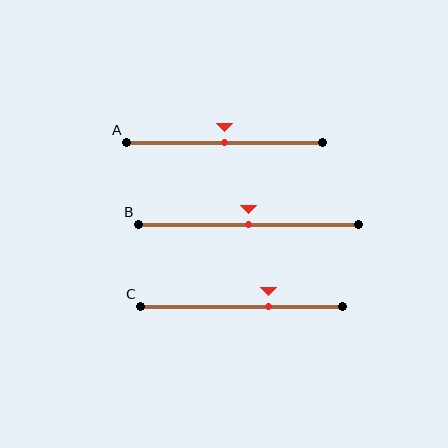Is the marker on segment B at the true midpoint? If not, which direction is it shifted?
Yes, the marker on segment B is at the true midpoint.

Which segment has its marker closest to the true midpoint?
Segment A has its marker closest to the true midpoint.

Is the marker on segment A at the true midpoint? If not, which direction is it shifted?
Yes, the marker on segment A is at the true midpoint.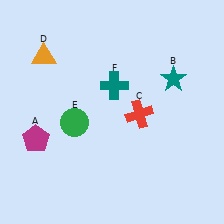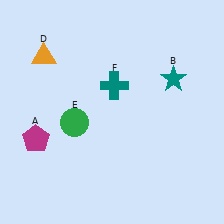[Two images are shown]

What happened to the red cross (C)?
The red cross (C) was removed in Image 2. It was in the bottom-right area of Image 1.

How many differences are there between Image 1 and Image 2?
There is 1 difference between the two images.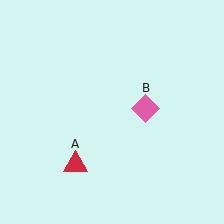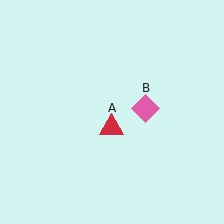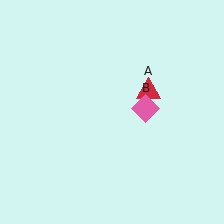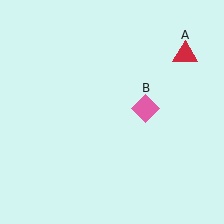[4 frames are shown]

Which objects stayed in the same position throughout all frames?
Pink diamond (object B) remained stationary.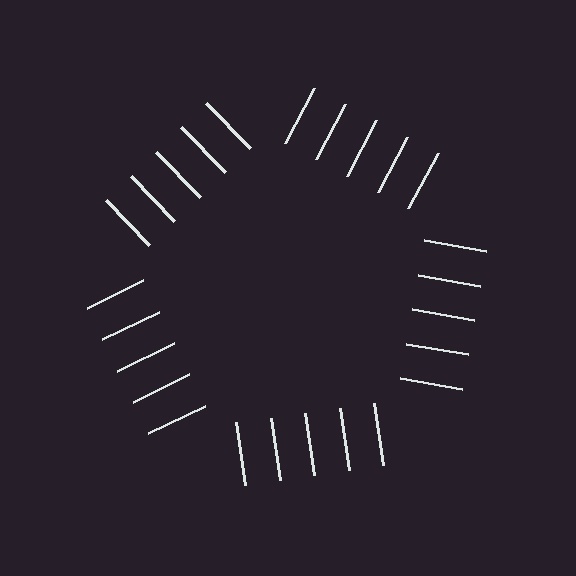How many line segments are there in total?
25 — 5 along each of the 5 edges.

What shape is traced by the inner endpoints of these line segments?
An illusory pentagon — the line segments terminate on its edges but no continuous stroke is drawn.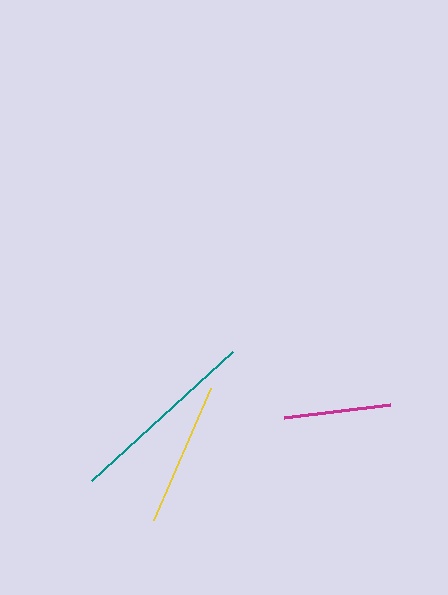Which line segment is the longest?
The teal line is the longest at approximately 191 pixels.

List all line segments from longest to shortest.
From longest to shortest: teal, yellow, magenta.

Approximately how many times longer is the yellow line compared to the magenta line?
The yellow line is approximately 1.3 times the length of the magenta line.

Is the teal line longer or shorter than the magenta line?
The teal line is longer than the magenta line.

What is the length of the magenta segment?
The magenta segment is approximately 108 pixels long.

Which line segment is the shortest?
The magenta line is the shortest at approximately 108 pixels.